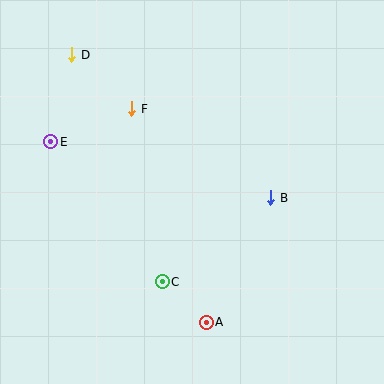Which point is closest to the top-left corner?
Point D is closest to the top-left corner.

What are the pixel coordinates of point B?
Point B is at (271, 198).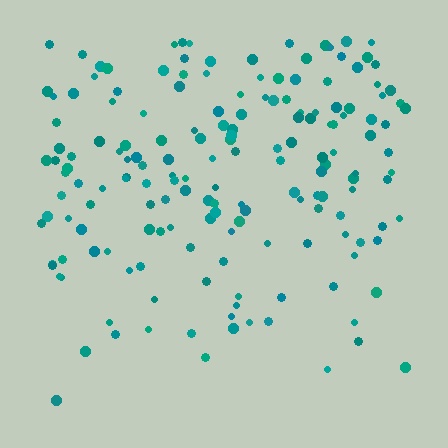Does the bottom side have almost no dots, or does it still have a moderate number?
Still a moderate number, just noticeably fewer than the top.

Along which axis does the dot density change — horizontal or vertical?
Vertical.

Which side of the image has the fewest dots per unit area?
The bottom.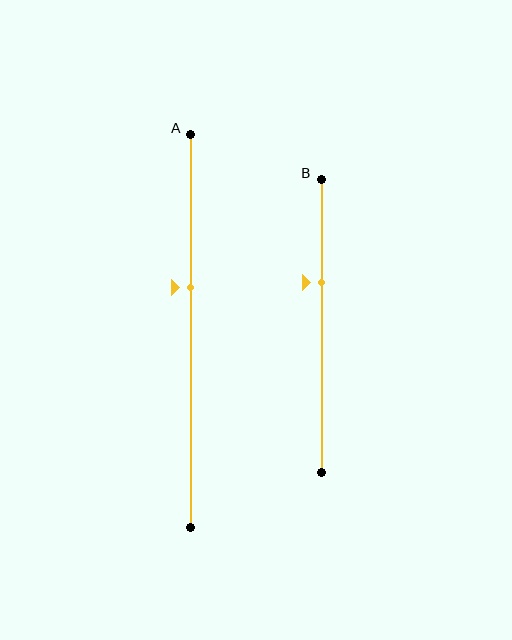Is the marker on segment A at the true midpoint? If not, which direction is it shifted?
No, the marker on segment A is shifted upward by about 11% of the segment length.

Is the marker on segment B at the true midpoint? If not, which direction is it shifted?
No, the marker on segment B is shifted upward by about 15% of the segment length.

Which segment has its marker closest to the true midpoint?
Segment A has its marker closest to the true midpoint.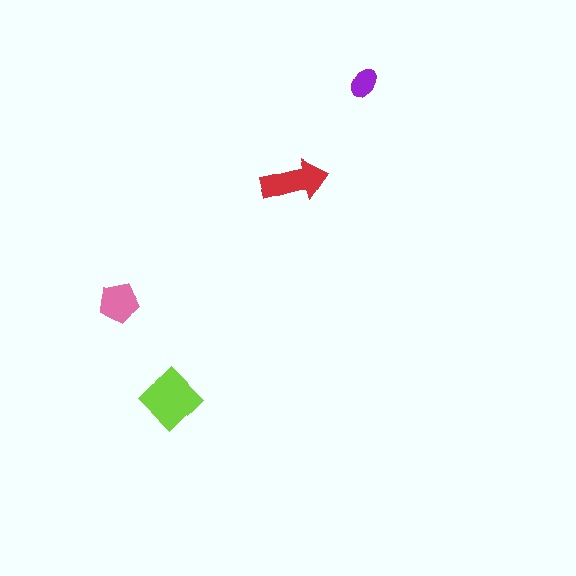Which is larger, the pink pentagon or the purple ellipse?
The pink pentagon.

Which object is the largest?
The lime diamond.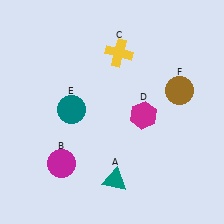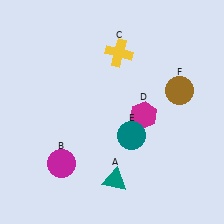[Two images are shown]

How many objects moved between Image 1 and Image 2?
1 object moved between the two images.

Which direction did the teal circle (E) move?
The teal circle (E) moved right.